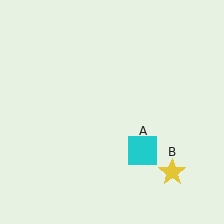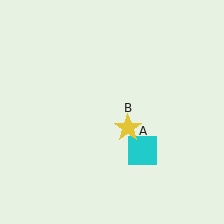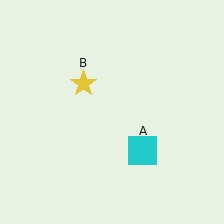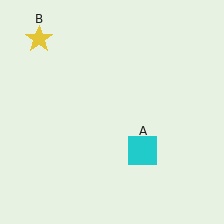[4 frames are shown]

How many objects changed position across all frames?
1 object changed position: yellow star (object B).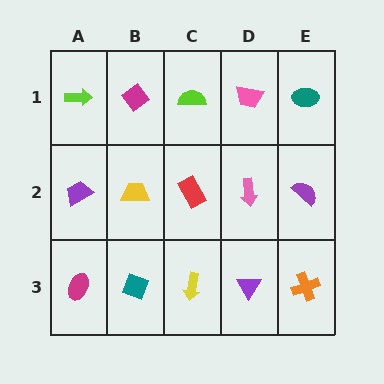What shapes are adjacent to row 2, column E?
A teal ellipse (row 1, column E), an orange cross (row 3, column E), a pink arrow (row 2, column D).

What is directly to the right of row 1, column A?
A magenta diamond.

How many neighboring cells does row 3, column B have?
3.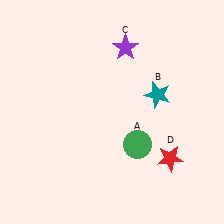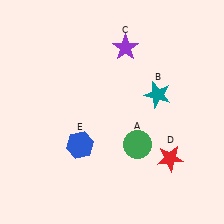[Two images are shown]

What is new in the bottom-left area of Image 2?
A blue hexagon (E) was added in the bottom-left area of Image 2.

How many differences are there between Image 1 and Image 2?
There is 1 difference between the two images.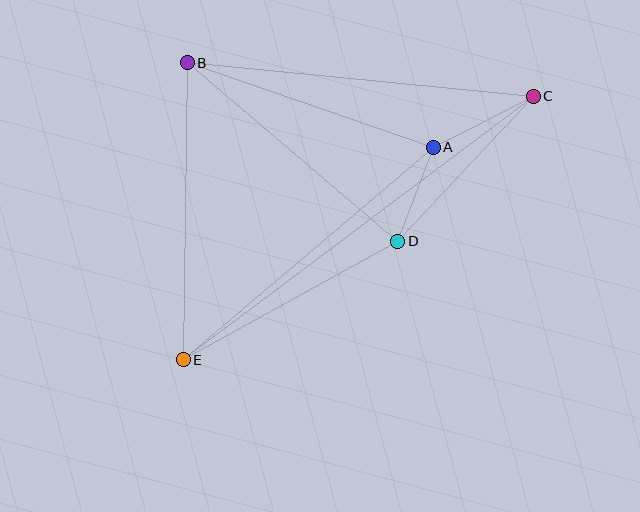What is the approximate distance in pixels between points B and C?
The distance between B and C is approximately 347 pixels.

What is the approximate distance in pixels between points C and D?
The distance between C and D is approximately 198 pixels.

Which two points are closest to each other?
Points A and D are closest to each other.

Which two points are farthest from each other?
Points C and E are farthest from each other.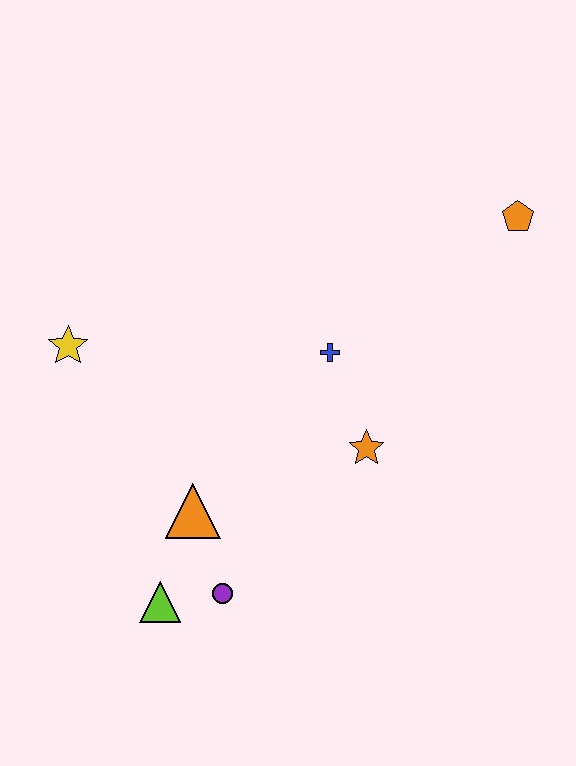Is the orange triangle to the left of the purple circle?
Yes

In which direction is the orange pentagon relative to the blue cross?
The orange pentagon is to the right of the blue cross.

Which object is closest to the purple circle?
The lime triangle is closest to the purple circle.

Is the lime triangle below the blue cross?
Yes